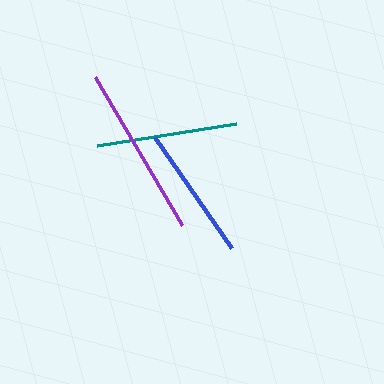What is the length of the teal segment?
The teal segment is approximately 140 pixels long.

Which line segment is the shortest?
The blue line is the shortest at approximately 135 pixels.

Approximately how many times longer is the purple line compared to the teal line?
The purple line is approximately 1.2 times the length of the teal line.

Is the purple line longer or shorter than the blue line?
The purple line is longer than the blue line.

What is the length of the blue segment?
The blue segment is approximately 135 pixels long.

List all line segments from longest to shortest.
From longest to shortest: purple, teal, blue.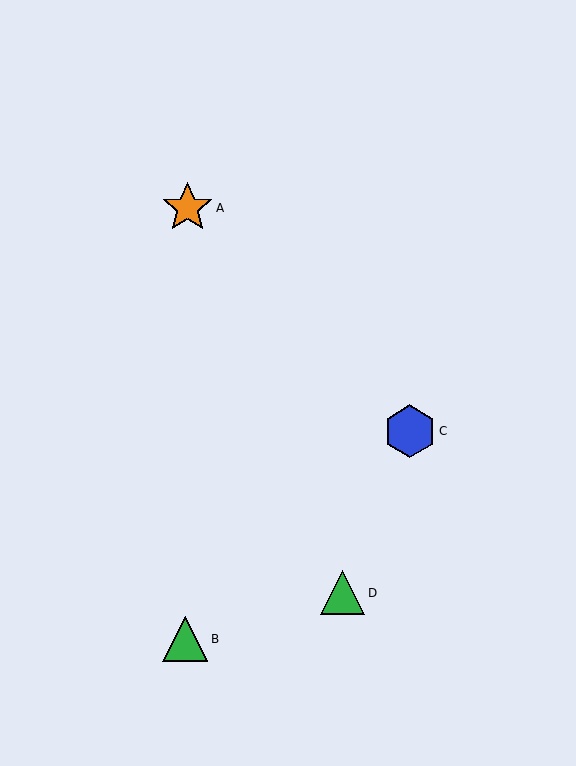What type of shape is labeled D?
Shape D is a green triangle.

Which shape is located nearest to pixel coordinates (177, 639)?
The green triangle (labeled B) at (185, 639) is nearest to that location.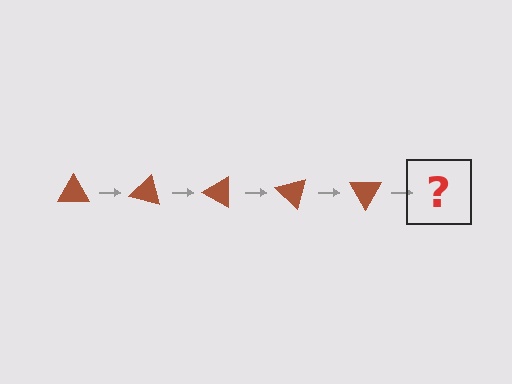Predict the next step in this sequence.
The next step is a brown triangle rotated 75 degrees.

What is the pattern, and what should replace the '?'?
The pattern is that the triangle rotates 15 degrees each step. The '?' should be a brown triangle rotated 75 degrees.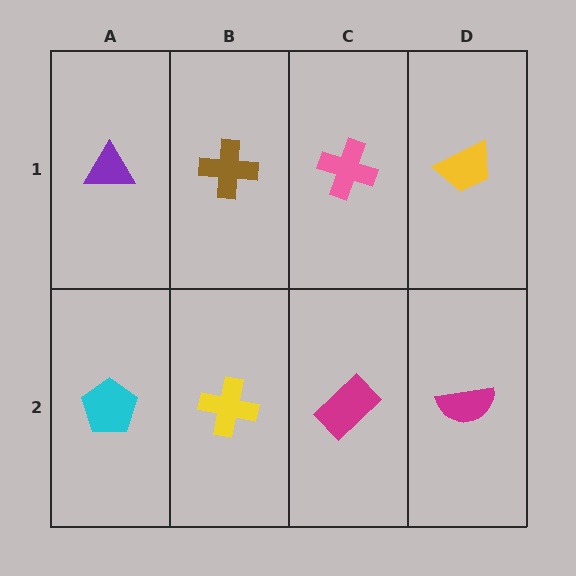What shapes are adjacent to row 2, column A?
A purple triangle (row 1, column A), a yellow cross (row 2, column B).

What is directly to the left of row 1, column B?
A purple triangle.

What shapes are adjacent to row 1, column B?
A yellow cross (row 2, column B), a purple triangle (row 1, column A), a pink cross (row 1, column C).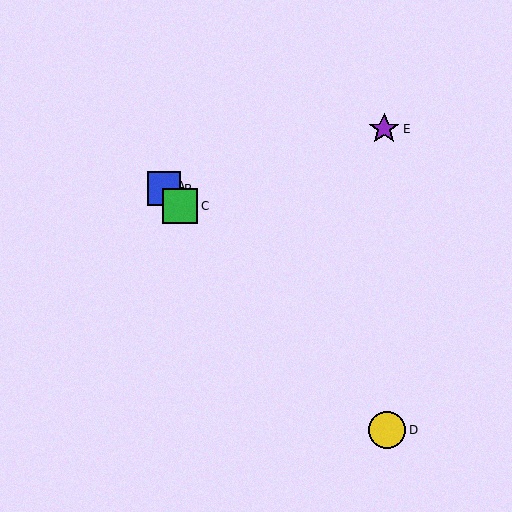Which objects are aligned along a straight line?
Objects A, B, C, D are aligned along a straight line.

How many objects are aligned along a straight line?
4 objects (A, B, C, D) are aligned along a straight line.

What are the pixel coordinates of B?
Object B is at (164, 189).